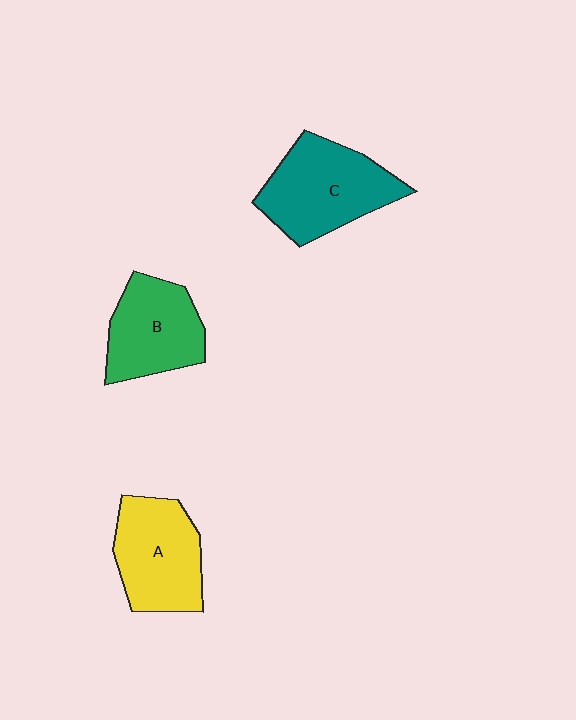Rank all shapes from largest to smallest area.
From largest to smallest: C (teal), A (yellow), B (green).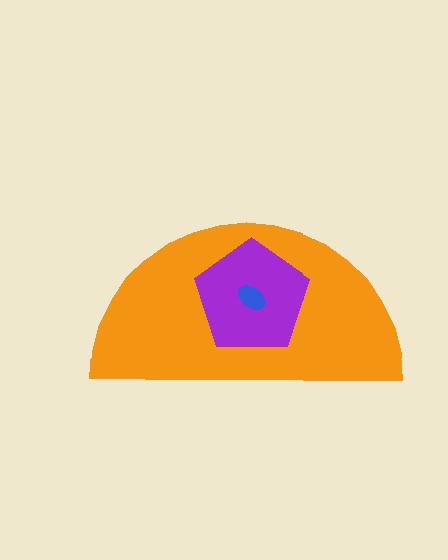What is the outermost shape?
The orange semicircle.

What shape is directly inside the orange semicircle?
The purple pentagon.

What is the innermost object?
The blue ellipse.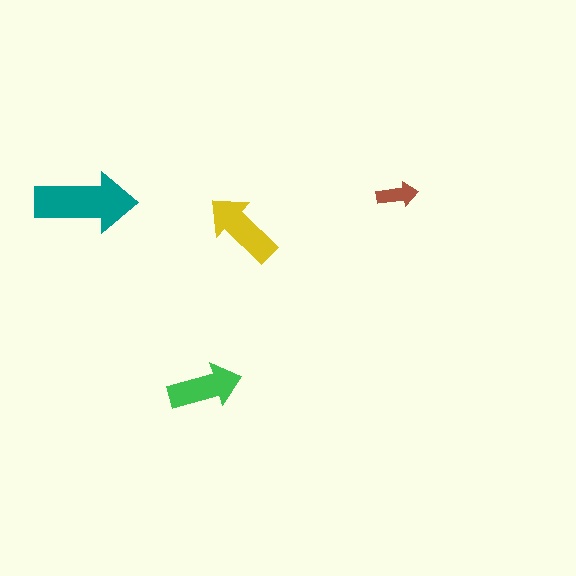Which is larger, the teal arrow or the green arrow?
The teal one.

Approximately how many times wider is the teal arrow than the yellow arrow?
About 1.5 times wider.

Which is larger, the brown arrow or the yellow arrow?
The yellow one.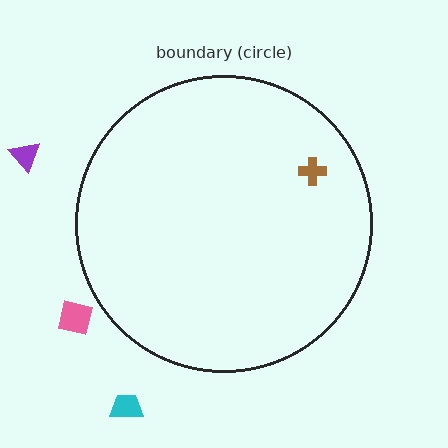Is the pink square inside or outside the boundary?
Outside.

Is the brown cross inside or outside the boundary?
Inside.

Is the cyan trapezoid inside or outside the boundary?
Outside.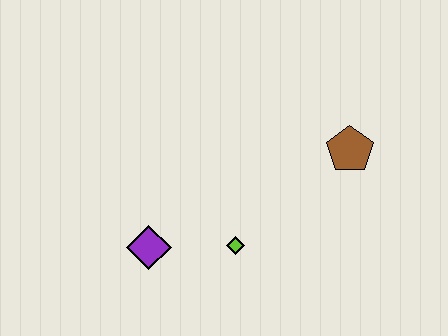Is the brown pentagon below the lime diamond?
No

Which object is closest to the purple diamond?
The lime diamond is closest to the purple diamond.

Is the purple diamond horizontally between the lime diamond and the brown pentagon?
No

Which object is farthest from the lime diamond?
The brown pentagon is farthest from the lime diamond.